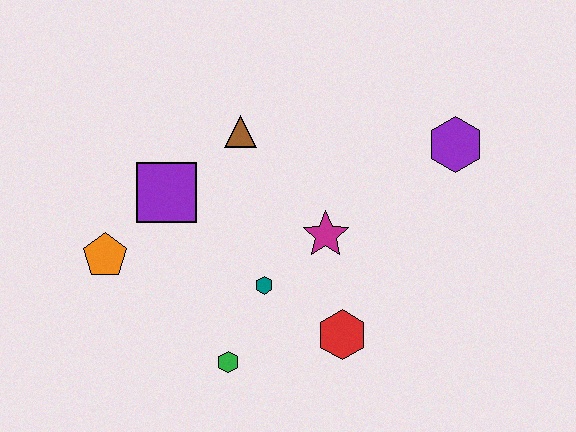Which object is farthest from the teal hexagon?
The purple hexagon is farthest from the teal hexagon.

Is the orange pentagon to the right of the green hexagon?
No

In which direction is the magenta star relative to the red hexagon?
The magenta star is above the red hexagon.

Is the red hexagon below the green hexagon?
No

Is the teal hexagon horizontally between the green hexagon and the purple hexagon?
Yes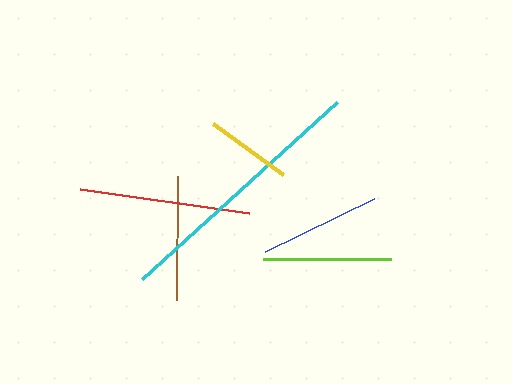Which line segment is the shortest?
The yellow line is the shortest at approximately 87 pixels.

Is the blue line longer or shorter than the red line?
The red line is longer than the blue line.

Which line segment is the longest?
The cyan line is the longest at approximately 263 pixels.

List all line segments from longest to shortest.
From longest to shortest: cyan, red, lime, brown, blue, yellow.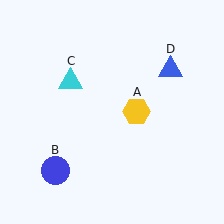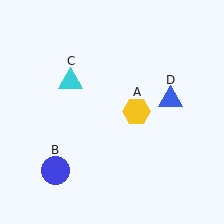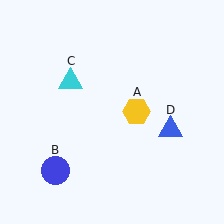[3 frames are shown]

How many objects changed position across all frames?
1 object changed position: blue triangle (object D).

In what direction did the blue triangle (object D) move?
The blue triangle (object D) moved down.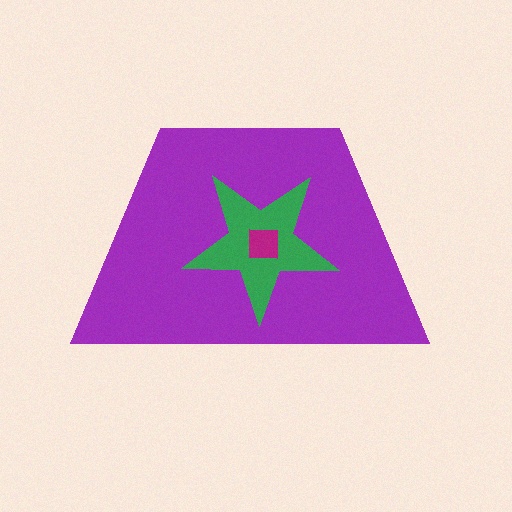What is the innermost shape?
The magenta square.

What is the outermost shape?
The purple trapezoid.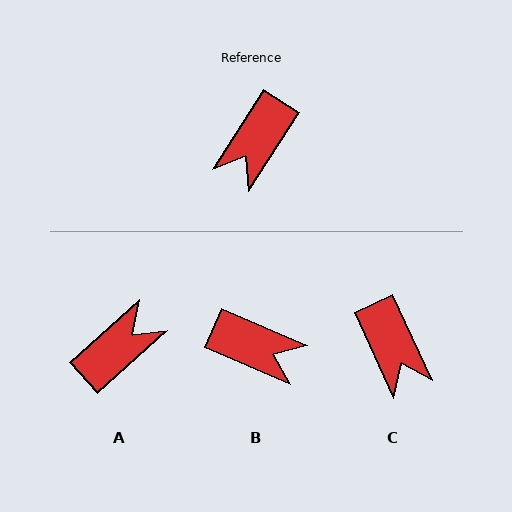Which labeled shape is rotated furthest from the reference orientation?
A, about 164 degrees away.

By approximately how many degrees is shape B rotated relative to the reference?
Approximately 99 degrees counter-clockwise.